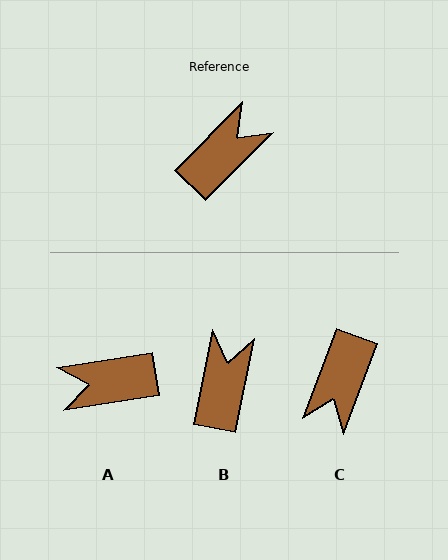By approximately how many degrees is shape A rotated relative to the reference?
Approximately 144 degrees counter-clockwise.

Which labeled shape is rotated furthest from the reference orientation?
C, about 156 degrees away.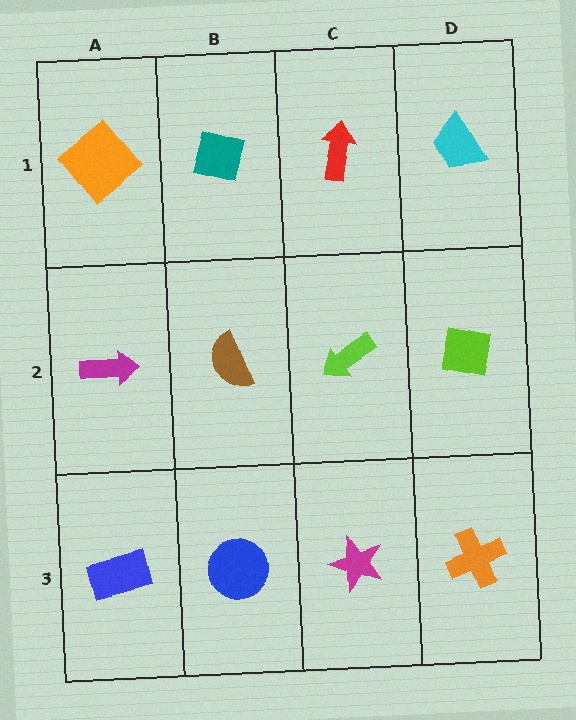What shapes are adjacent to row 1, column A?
A magenta arrow (row 2, column A), a teal square (row 1, column B).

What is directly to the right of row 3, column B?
A magenta star.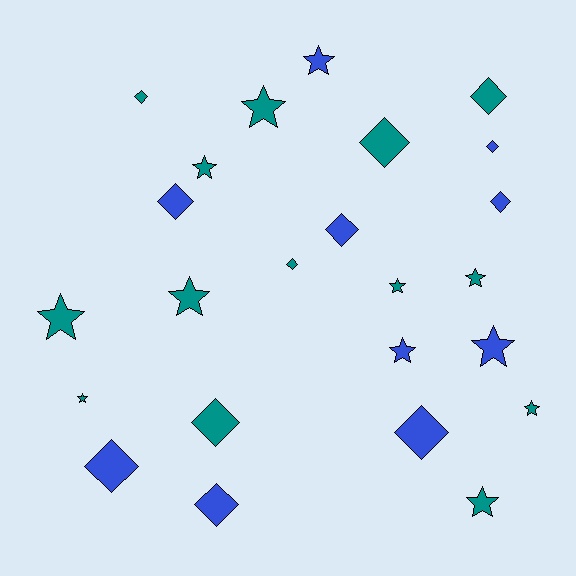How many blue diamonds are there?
There are 7 blue diamonds.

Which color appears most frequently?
Teal, with 14 objects.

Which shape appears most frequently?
Star, with 12 objects.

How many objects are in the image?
There are 24 objects.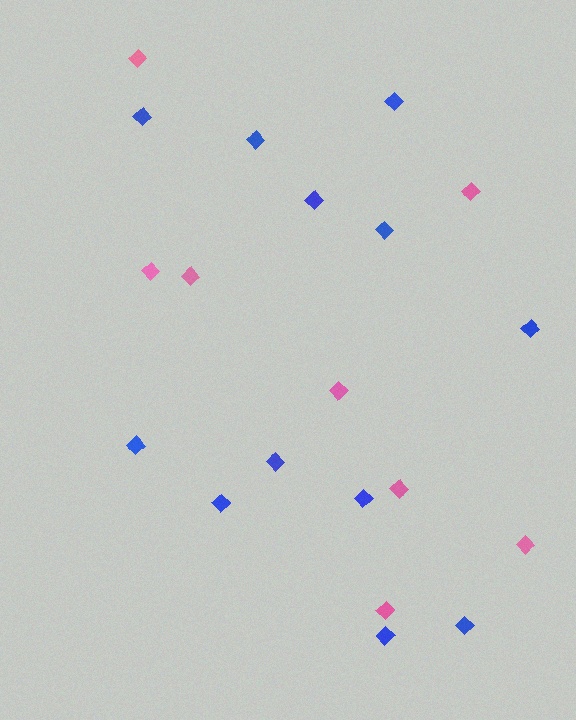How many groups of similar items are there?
There are 2 groups: one group of pink diamonds (8) and one group of blue diamonds (12).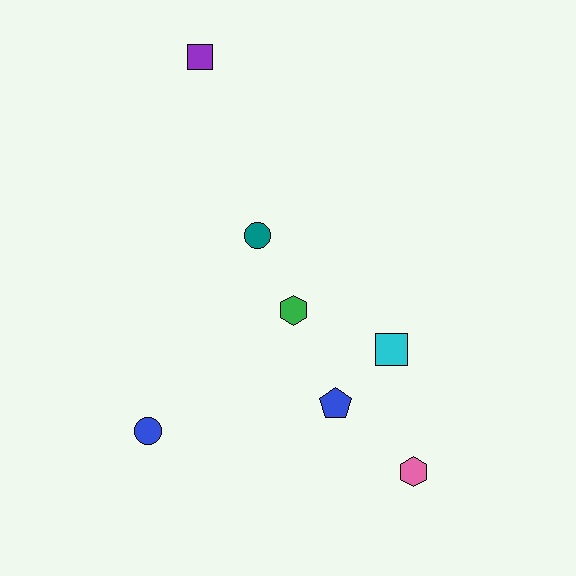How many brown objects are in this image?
There are no brown objects.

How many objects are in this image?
There are 7 objects.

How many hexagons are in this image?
There are 2 hexagons.